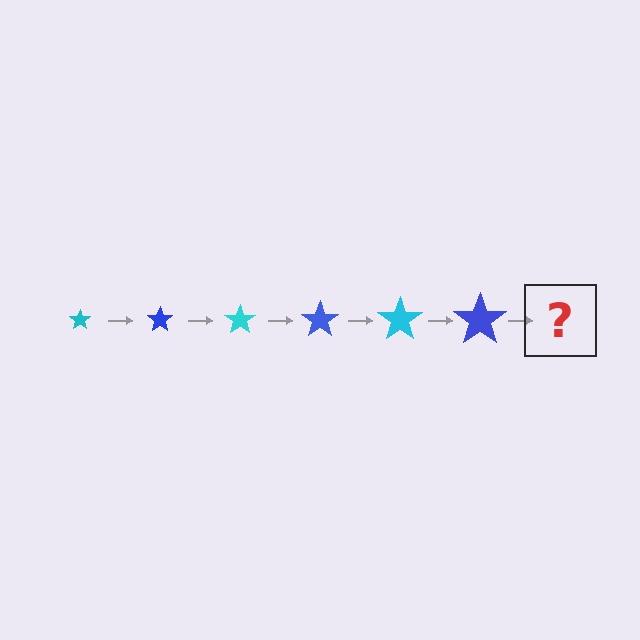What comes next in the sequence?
The next element should be a cyan star, larger than the previous one.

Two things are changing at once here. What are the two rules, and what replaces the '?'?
The two rules are that the star grows larger each step and the color cycles through cyan and blue. The '?' should be a cyan star, larger than the previous one.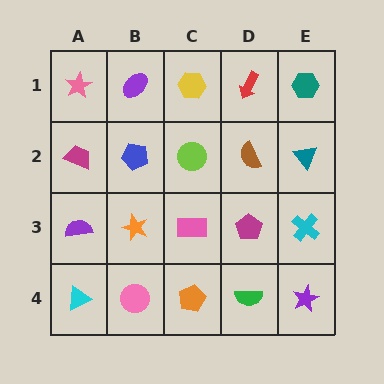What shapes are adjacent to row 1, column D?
A brown semicircle (row 2, column D), a yellow hexagon (row 1, column C), a teal hexagon (row 1, column E).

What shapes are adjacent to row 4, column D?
A magenta pentagon (row 3, column D), an orange pentagon (row 4, column C), a purple star (row 4, column E).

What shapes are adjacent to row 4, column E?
A cyan cross (row 3, column E), a green semicircle (row 4, column D).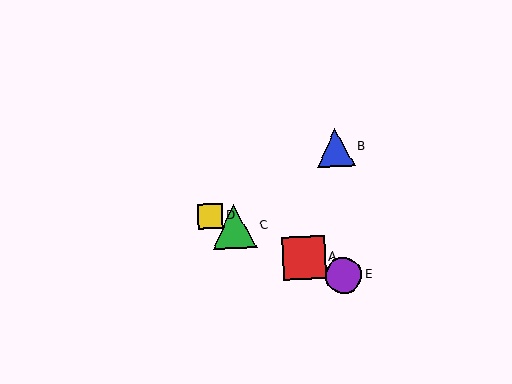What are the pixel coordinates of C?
Object C is at (234, 227).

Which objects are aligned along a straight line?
Objects A, C, D, E are aligned along a straight line.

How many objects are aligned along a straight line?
4 objects (A, C, D, E) are aligned along a straight line.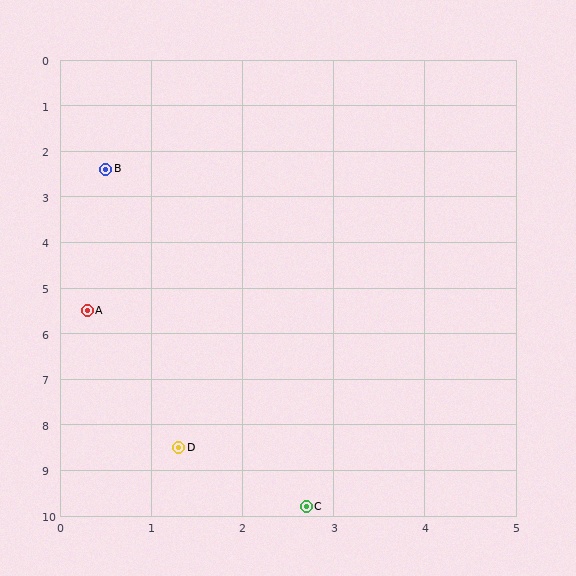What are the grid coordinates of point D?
Point D is at approximately (1.3, 8.5).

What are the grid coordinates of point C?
Point C is at approximately (2.7, 9.8).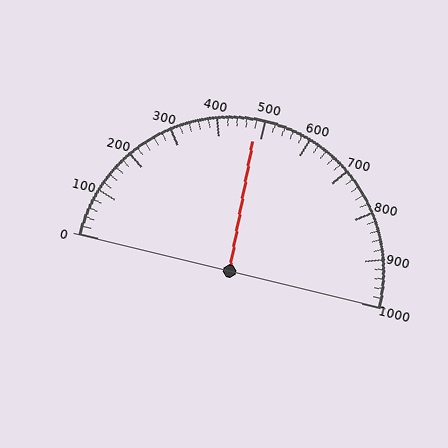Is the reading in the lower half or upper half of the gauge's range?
The reading is in the lower half of the range (0 to 1000).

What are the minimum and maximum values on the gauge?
The gauge ranges from 0 to 1000.